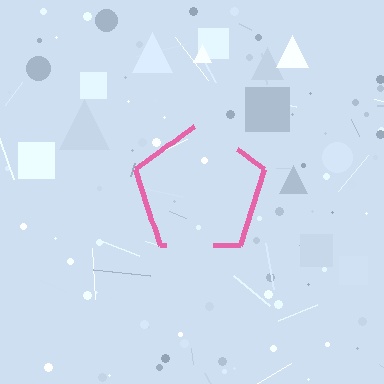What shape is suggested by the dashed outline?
The dashed outline suggests a pentagon.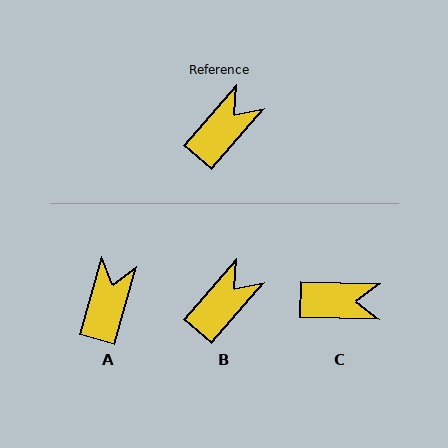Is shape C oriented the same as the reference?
No, it is off by about 51 degrees.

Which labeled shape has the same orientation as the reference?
B.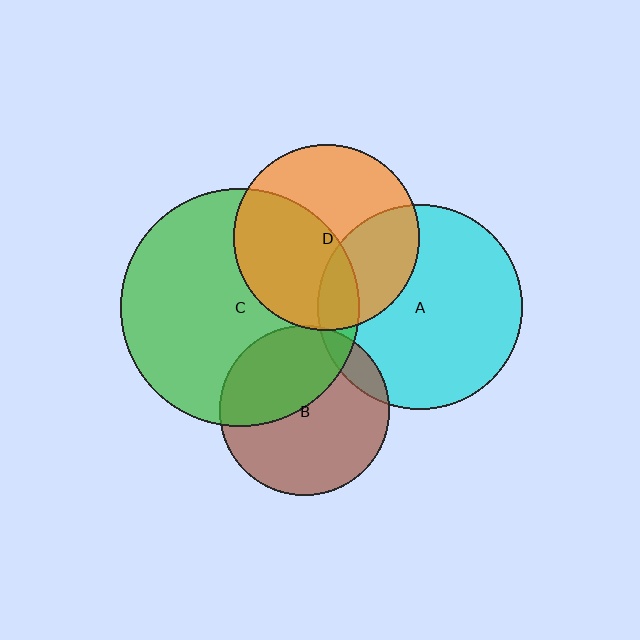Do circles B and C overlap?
Yes.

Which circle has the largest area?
Circle C (green).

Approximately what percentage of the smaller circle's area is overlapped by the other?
Approximately 40%.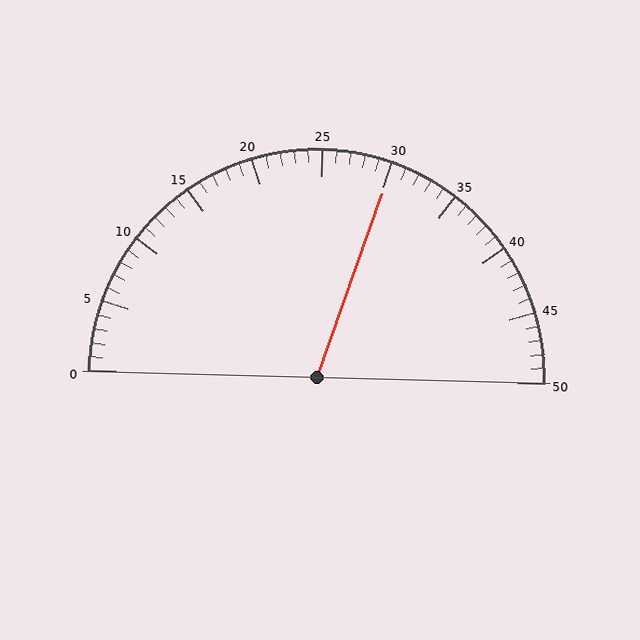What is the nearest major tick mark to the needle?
The nearest major tick mark is 30.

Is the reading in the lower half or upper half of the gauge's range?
The reading is in the upper half of the range (0 to 50).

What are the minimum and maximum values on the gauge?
The gauge ranges from 0 to 50.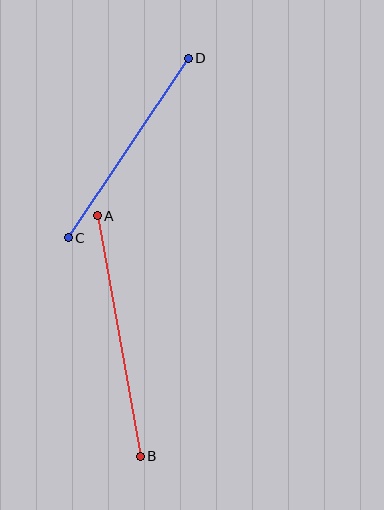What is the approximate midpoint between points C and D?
The midpoint is at approximately (128, 148) pixels.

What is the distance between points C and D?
The distance is approximately 215 pixels.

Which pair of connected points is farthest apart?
Points A and B are farthest apart.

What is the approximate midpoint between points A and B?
The midpoint is at approximately (119, 336) pixels.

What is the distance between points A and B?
The distance is approximately 244 pixels.